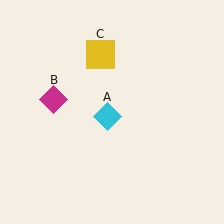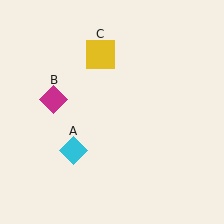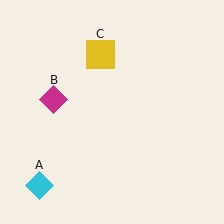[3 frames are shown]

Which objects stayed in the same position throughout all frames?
Magenta diamond (object B) and yellow square (object C) remained stationary.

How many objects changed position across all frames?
1 object changed position: cyan diamond (object A).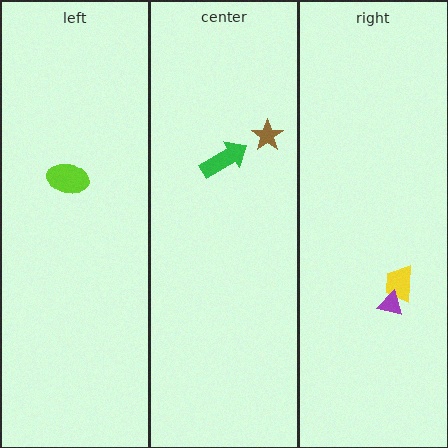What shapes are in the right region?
The yellow trapezoid, the purple triangle.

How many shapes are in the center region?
2.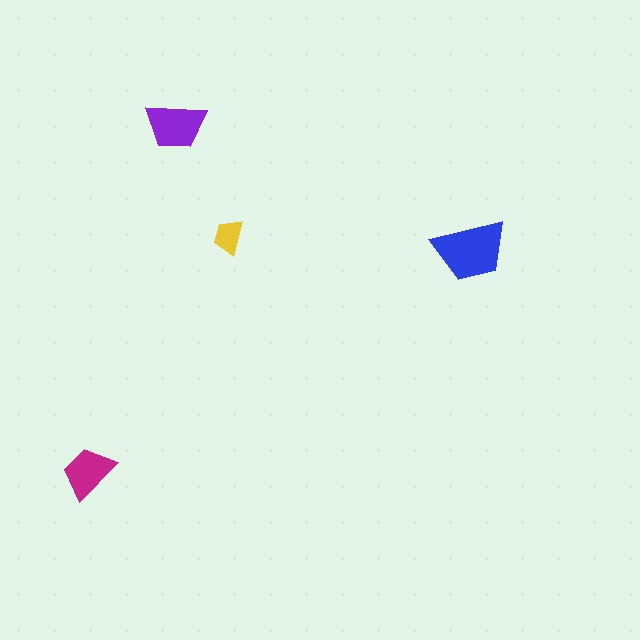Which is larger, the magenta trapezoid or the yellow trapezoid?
The magenta one.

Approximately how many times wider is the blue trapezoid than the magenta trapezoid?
About 1.5 times wider.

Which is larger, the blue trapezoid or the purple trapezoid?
The blue one.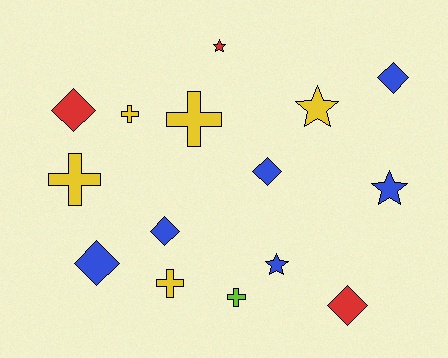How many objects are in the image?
There are 15 objects.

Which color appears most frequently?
Blue, with 6 objects.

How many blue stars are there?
There are 2 blue stars.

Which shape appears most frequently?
Diamond, with 6 objects.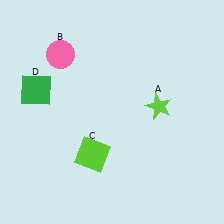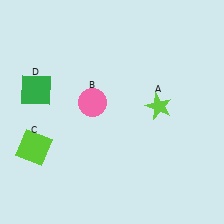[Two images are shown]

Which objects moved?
The objects that moved are: the pink circle (B), the lime square (C).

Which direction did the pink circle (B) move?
The pink circle (B) moved down.